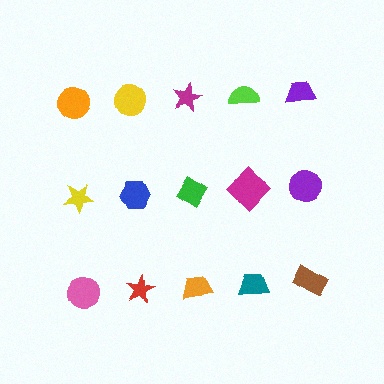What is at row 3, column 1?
A pink circle.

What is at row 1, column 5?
A purple trapezoid.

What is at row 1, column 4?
A lime semicircle.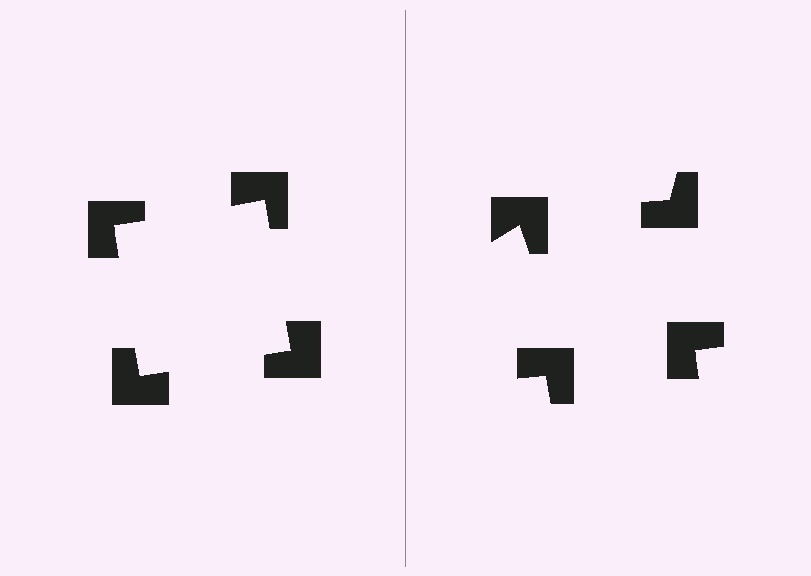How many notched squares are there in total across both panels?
8 — 4 on each side.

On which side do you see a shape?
An illusory square appears on the left side. On the right side the wedge cuts are rotated, so no coherent shape forms.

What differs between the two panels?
The notched squares are positioned identically on both sides; only the wedge orientations differ. On the left they align to a square; on the right they are misaligned.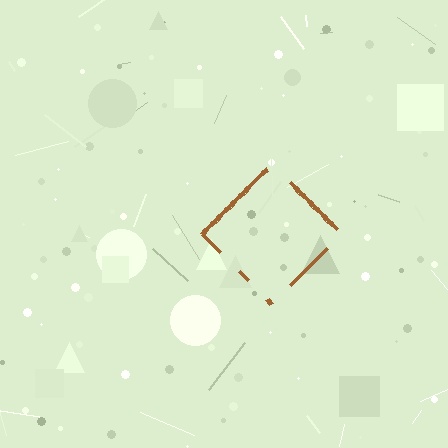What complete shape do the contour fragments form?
The contour fragments form a diamond.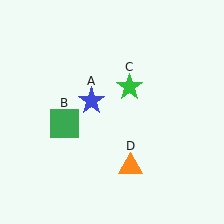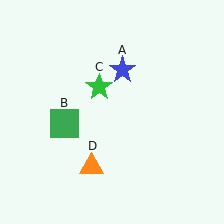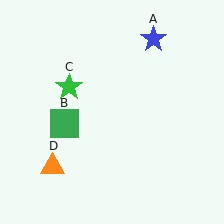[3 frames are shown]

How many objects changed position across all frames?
3 objects changed position: blue star (object A), green star (object C), orange triangle (object D).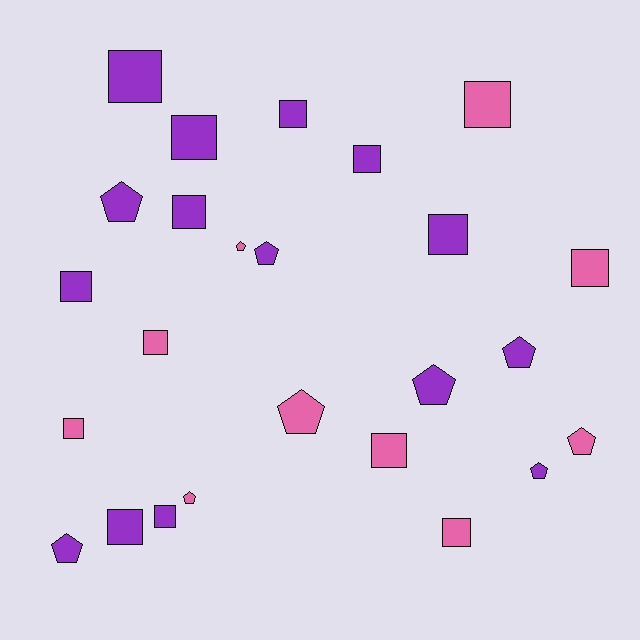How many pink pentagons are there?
There are 4 pink pentagons.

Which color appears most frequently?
Purple, with 15 objects.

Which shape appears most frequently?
Square, with 15 objects.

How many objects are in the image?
There are 25 objects.